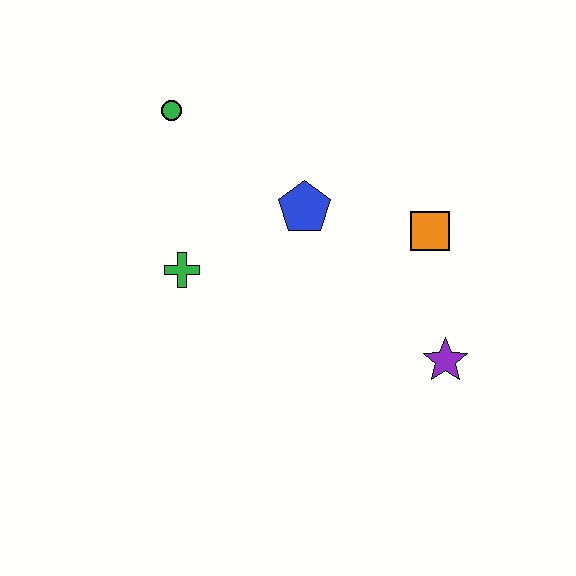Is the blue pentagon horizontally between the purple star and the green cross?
Yes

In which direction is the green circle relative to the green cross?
The green circle is above the green cross.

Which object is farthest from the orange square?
The green circle is farthest from the orange square.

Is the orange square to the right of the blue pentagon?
Yes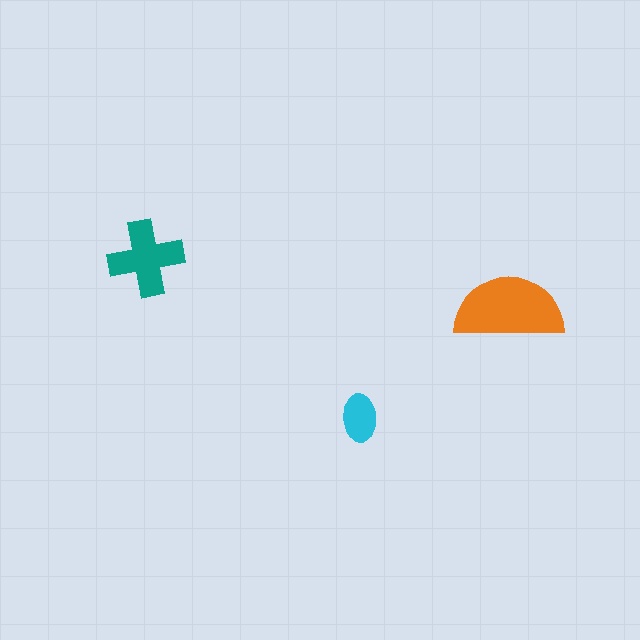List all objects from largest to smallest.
The orange semicircle, the teal cross, the cyan ellipse.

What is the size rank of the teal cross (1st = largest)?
2nd.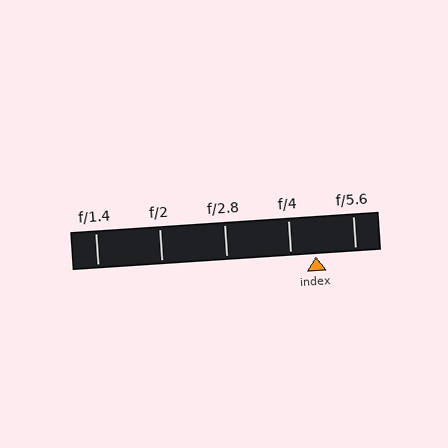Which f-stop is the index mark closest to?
The index mark is closest to f/4.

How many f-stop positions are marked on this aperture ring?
There are 5 f-stop positions marked.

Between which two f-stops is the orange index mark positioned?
The index mark is between f/4 and f/5.6.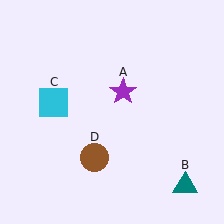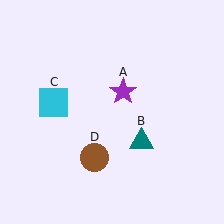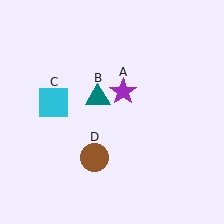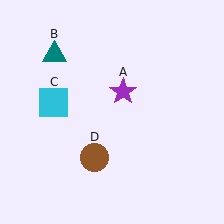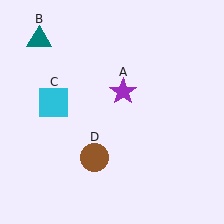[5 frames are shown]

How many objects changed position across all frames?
1 object changed position: teal triangle (object B).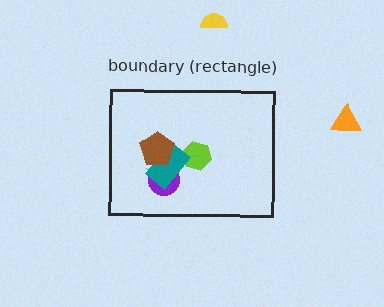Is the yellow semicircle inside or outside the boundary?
Outside.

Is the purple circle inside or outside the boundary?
Inside.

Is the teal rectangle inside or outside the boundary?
Inside.